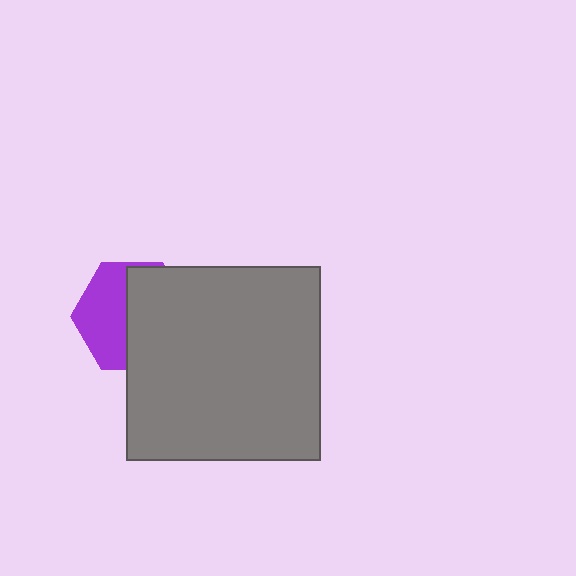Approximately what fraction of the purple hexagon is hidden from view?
Roughly 55% of the purple hexagon is hidden behind the gray square.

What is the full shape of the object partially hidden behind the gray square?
The partially hidden object is a purple hexagon.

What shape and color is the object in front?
The object in front is a gray square.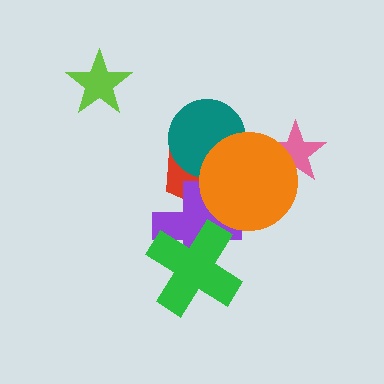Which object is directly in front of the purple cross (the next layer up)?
The green cross is directly in front of the purple cross.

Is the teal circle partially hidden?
Yes, it is partially covered by another shape.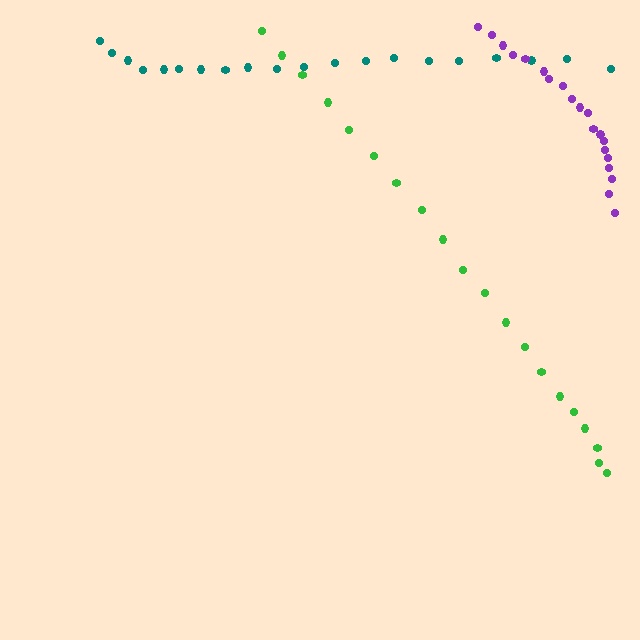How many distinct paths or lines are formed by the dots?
There are 3 distinct paths.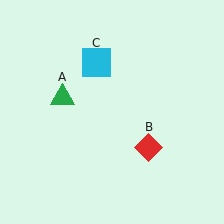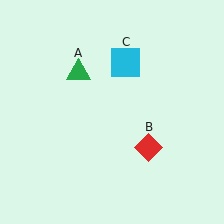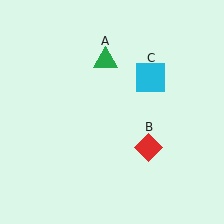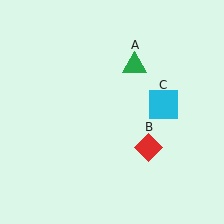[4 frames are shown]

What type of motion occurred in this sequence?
The green triangle (object A), cyan square (object C) rotated clockwise around the center of the scene.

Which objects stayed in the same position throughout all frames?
Red diamond (object B) remained stationary.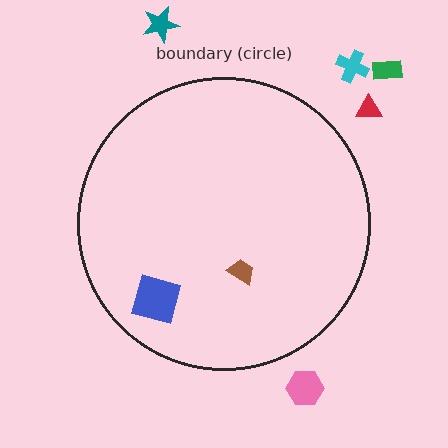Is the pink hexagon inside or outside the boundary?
Outside.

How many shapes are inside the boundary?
2 inside, 5 outside.